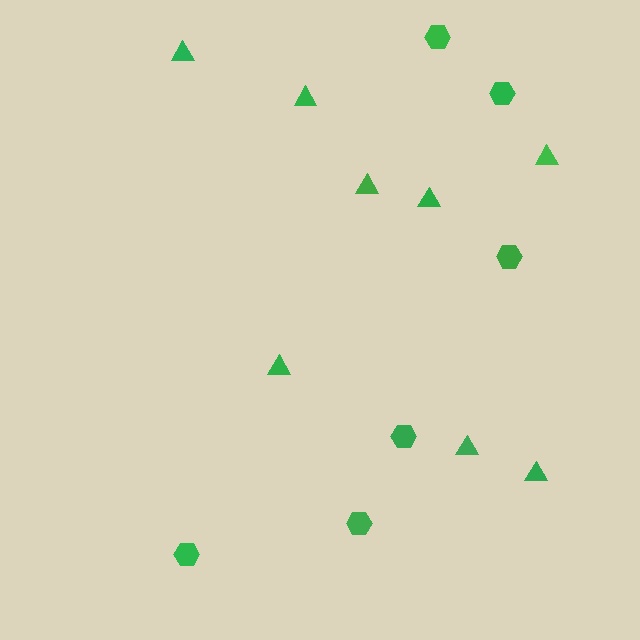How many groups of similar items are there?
There are 2 groups: one group of hexagons (6) and one group of triangles (8).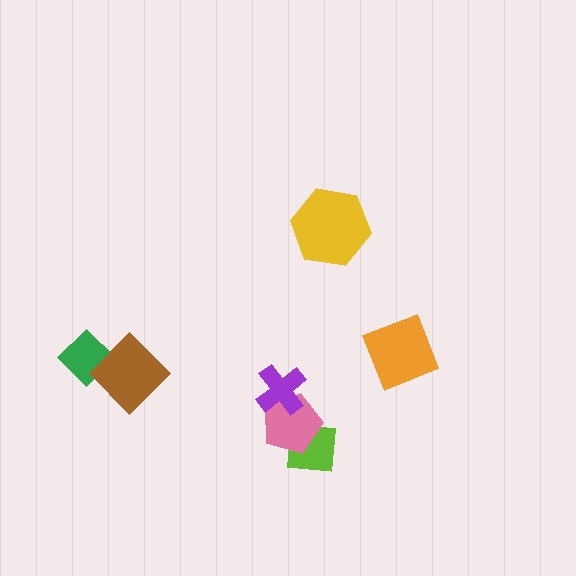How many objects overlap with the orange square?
0 objects overlap with the orange square.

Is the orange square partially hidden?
No, no other shape covers it.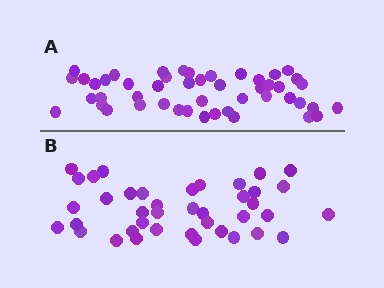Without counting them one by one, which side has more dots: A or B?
Region A (the top region) has more dots.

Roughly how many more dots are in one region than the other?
Region A has roughly 8 or so more dots than region B.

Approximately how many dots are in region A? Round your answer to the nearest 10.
About 50 dots. (The exact count is 48, which rounds to 50.)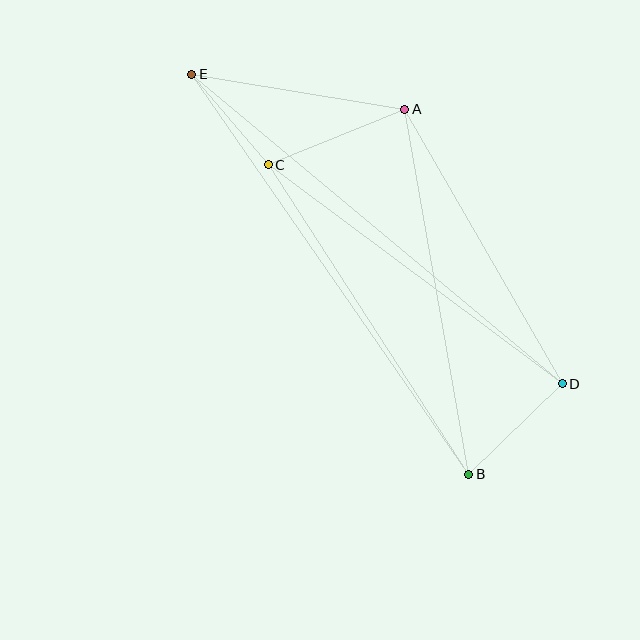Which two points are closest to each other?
Points C and E are closest to each other.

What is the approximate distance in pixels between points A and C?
The distance between A and C is approximately 148 pixels.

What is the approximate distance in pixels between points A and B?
The distance between A and B is approximately 370 pixels.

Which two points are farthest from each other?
Points B and E are farthest from each other.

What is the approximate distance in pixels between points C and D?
The distance between C and D is approximately 366 pixels.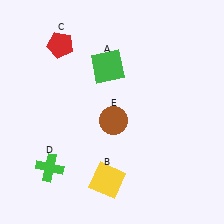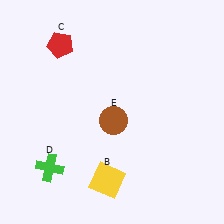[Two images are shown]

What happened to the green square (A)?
The green square (A) was removed in Image 2. It was in the top-left area of Image 1.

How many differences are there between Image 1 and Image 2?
There is 1 difference between the two images.